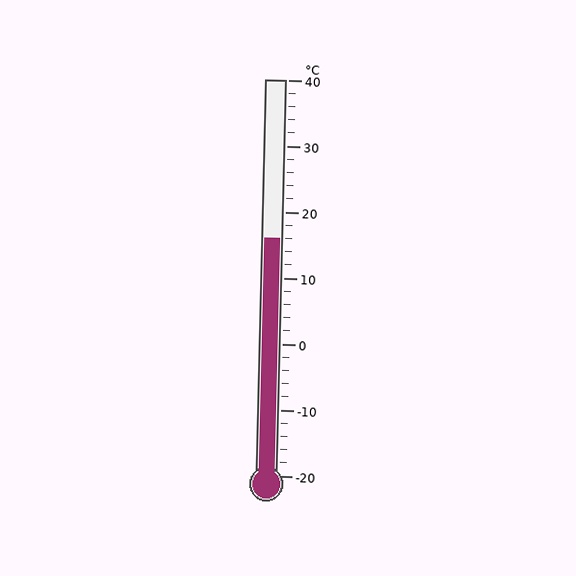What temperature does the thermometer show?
The thermometer shows approximately 16°C.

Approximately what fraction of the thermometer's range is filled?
The thermometer is filled to approximately 60% of its range.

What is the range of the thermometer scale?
The thermometer scale ranges from -20°C to 40°C.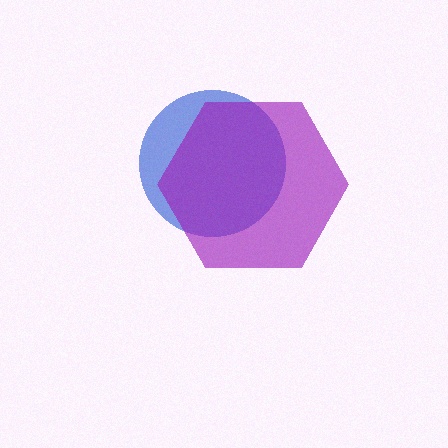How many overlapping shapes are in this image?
There are 2 overlapping shapes in the image.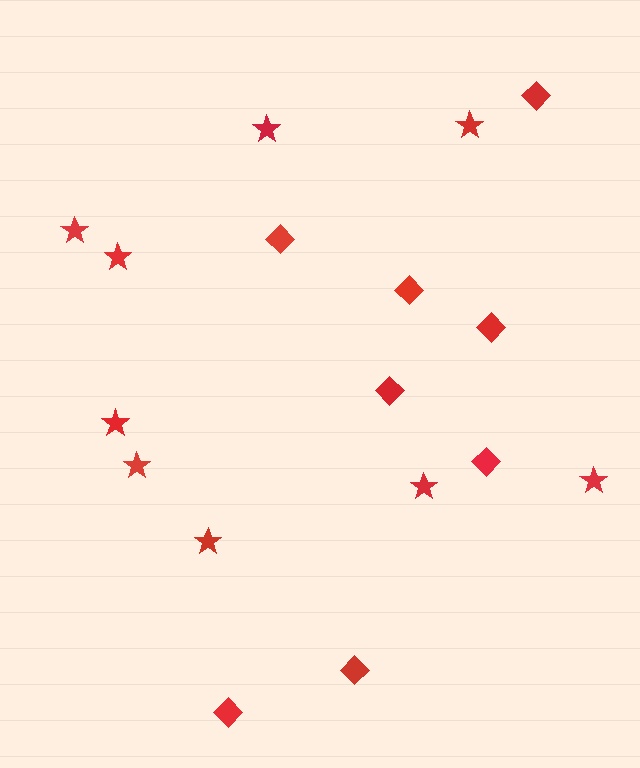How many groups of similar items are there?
There are 2 groups: one group of diamonds (8) and one group of stars (9).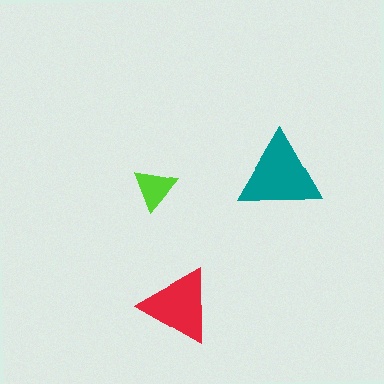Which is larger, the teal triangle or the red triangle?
The teal one.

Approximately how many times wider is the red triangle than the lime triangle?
About 1.5 times wider.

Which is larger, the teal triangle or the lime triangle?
The teal one.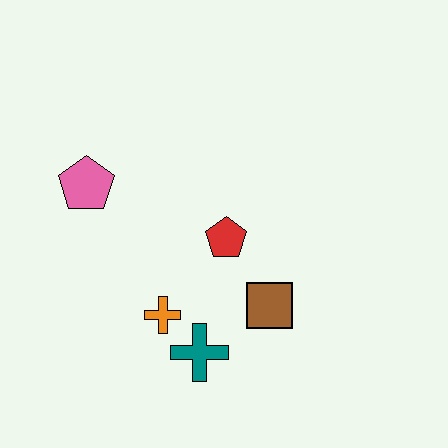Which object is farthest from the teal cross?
The pink pentagon is farthest from the teal cross.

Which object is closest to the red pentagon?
The brown square is closest to the red pentagon.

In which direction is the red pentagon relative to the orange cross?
The red pentagon is above the orange cross.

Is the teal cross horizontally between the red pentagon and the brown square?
No